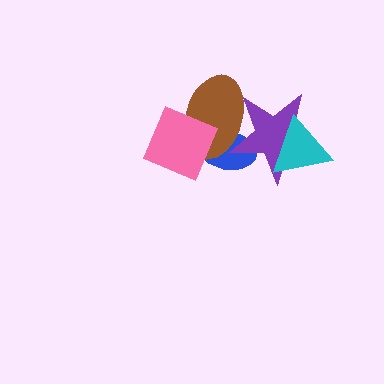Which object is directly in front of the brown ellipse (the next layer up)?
The purple star is directly in front of the brown ellipse.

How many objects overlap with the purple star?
3 objects overlap with the purple star.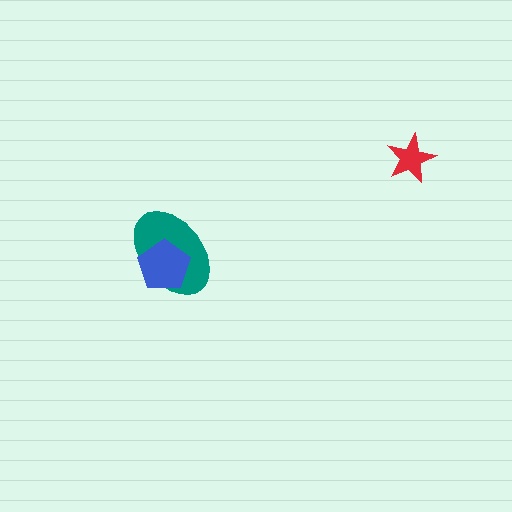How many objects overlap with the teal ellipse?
1 object overlaps with the teal ellipse.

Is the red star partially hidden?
No, no other shape covers it.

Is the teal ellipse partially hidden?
Yes, it is partially covered by another shape.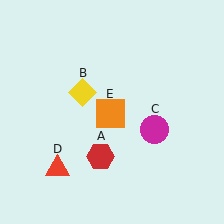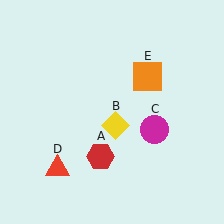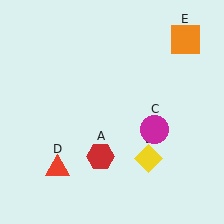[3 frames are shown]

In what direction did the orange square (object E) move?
The orange square (object E) moved up and to the right.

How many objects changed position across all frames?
2 objects changed position: yellow diamond (object B), orange square (object E).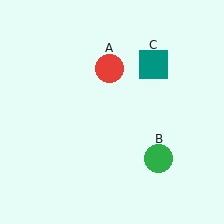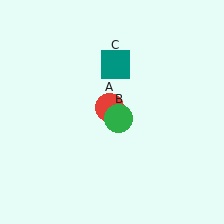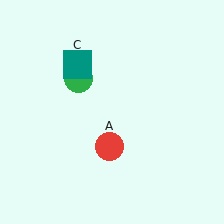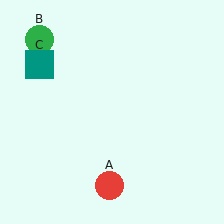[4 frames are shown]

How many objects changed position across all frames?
3 objects changed position: red circle (object A), green circle (object B), teal square (object C).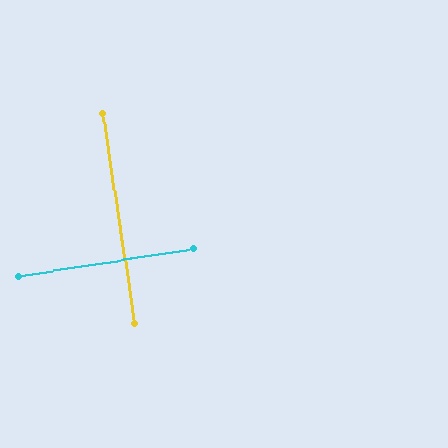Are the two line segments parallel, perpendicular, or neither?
Perpendicular — they meet at approximately 90°.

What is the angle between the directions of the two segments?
Approximately 90 degrees.